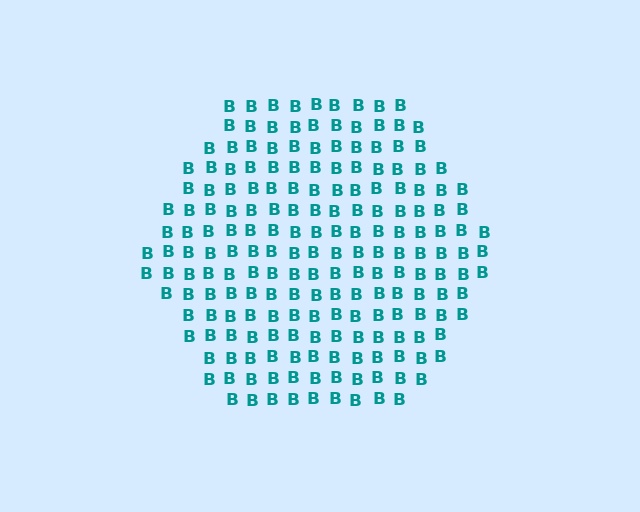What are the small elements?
The small elements are letter B's.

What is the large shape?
The large shape is a hexagon.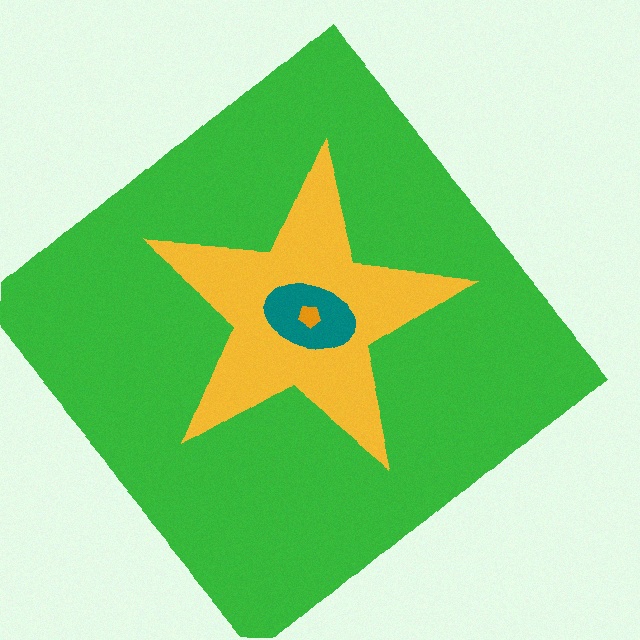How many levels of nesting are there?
4.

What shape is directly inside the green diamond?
The yellow star.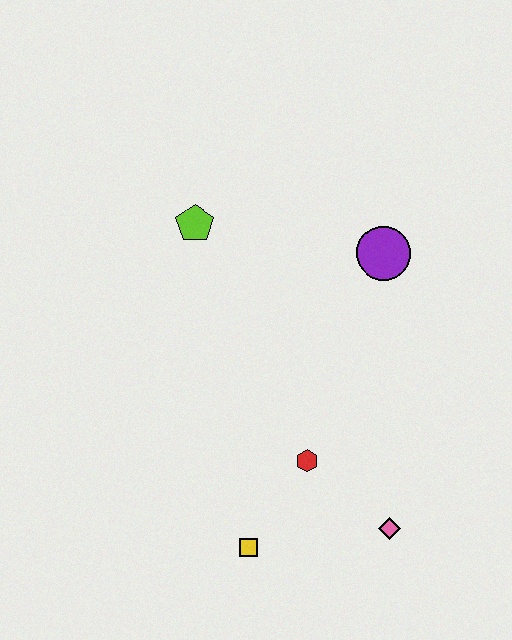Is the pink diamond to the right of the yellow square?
Yes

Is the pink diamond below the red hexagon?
Yes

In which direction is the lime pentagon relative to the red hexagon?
The lime pentagon is above the red hexagon.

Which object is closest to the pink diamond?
The red hexagon is closest to the pink diamond.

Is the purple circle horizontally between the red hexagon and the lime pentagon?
No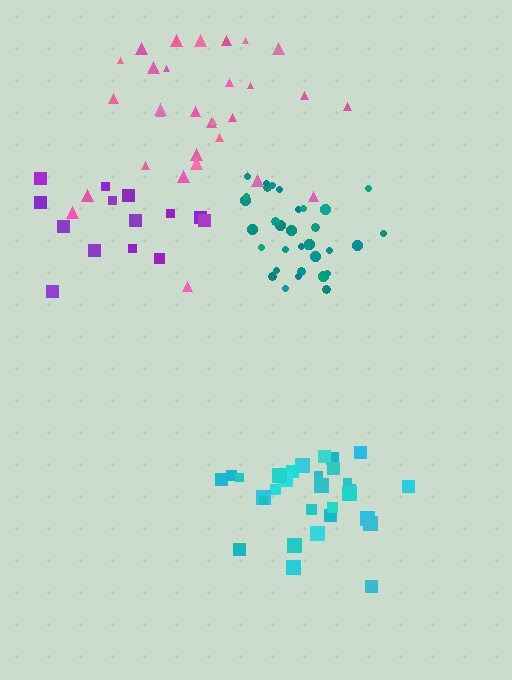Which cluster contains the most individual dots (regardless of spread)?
Teal (33).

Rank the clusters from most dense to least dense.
teal, cyan, purple, pink.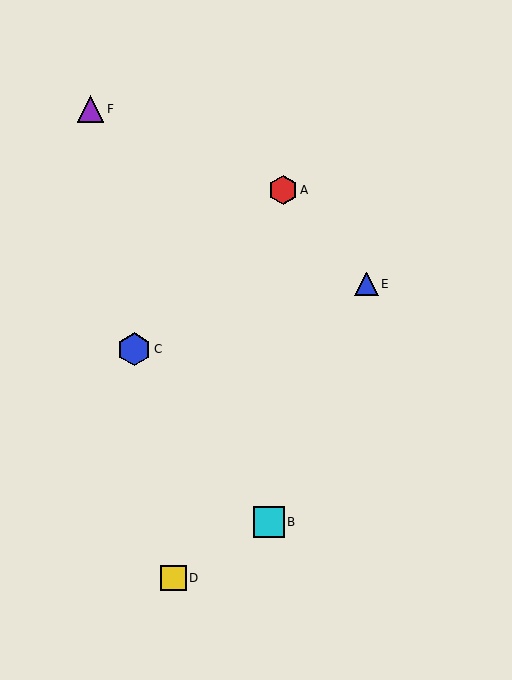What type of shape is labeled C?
Shape C is a blue hexagon.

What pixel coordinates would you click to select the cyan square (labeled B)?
Click at (269, 522) to select the cyan square B.